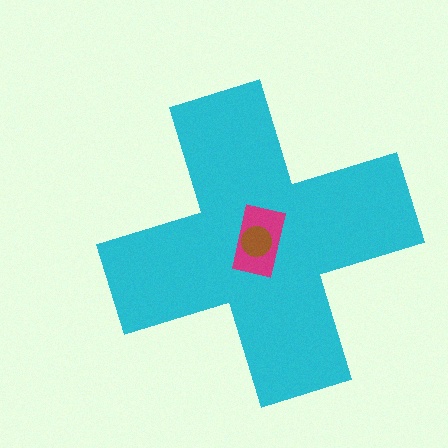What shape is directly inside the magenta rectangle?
The brown circle.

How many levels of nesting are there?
3.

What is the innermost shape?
The brown circle.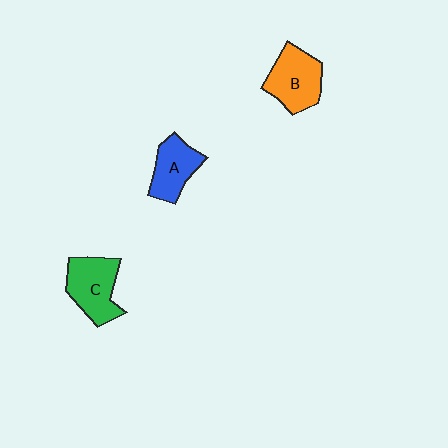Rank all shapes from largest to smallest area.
From largest to smallest: C (green), B (orange), A (blue).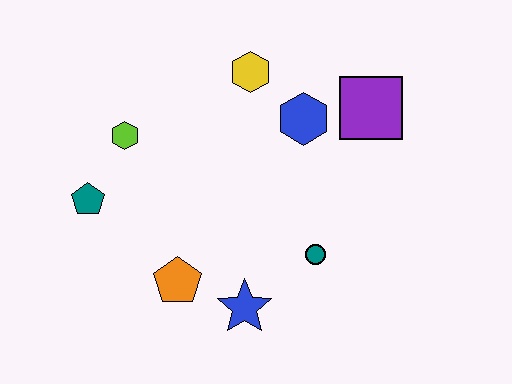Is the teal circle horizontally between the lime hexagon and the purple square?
Yes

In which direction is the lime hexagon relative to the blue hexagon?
The lime hexagon is to the left of the blue hexagon.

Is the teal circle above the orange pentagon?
Yes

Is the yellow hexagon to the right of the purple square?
No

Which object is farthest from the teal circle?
The teal pentagon is farthest from the teal circle.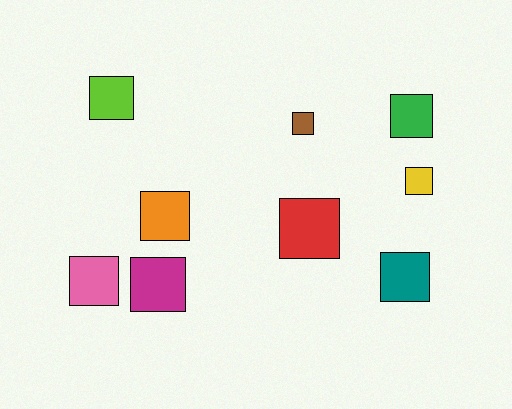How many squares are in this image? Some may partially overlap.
There are 9 squares.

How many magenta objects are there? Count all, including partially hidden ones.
There is 1 magenta object.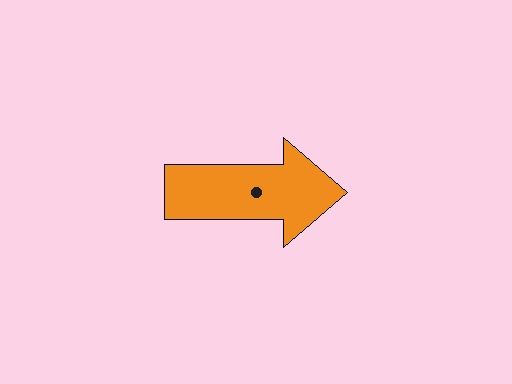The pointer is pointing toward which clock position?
Roughly 3 o'clock.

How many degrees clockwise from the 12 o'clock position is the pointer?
Approximately 90 degrees.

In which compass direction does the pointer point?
East.